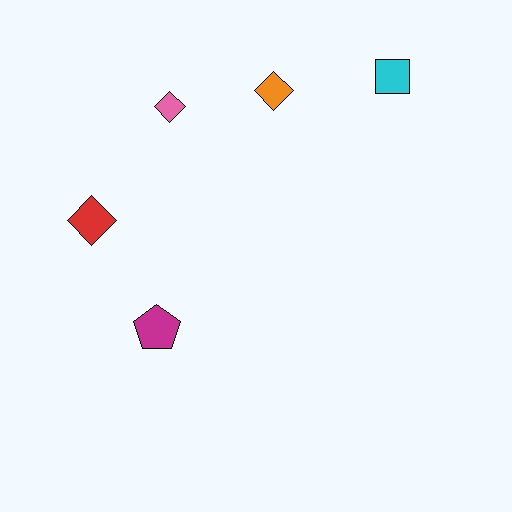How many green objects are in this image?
There are no green objects.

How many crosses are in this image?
There are no crosses.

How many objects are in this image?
There are 5 objects.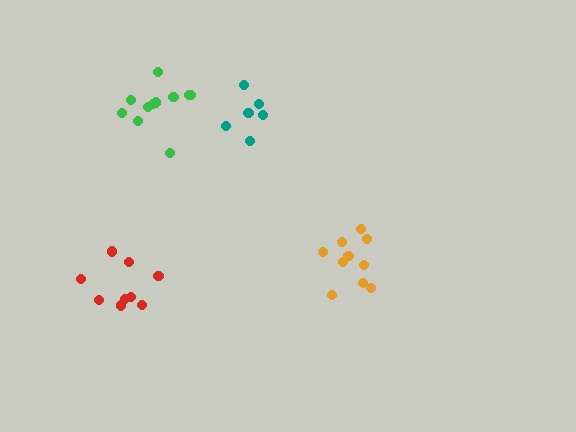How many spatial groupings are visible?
There are 4 spatial groupings.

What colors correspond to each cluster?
The clusters are colored: orange, red, teal, green.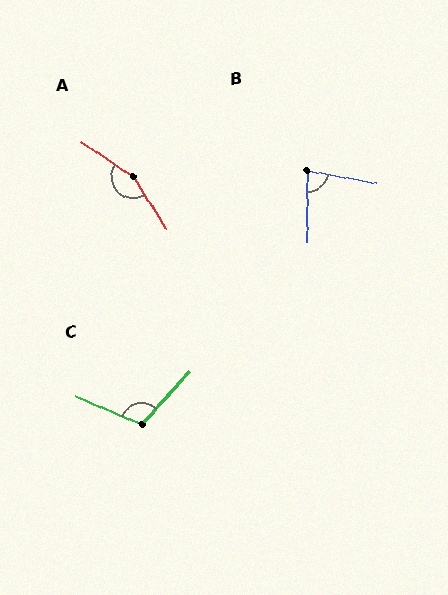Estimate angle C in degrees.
Approximately 110 degrees.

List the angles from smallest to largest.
B (80°), C (110°), A (158°).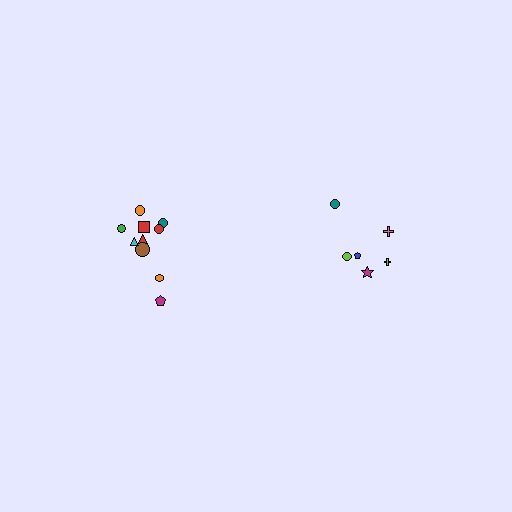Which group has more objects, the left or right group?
The left group.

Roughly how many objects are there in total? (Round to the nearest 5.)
Roughly 15 objects in total.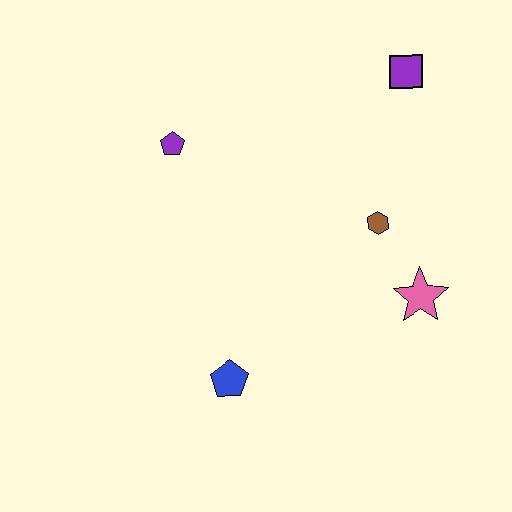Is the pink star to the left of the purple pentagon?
No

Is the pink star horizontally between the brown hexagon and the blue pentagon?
No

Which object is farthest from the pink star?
The purple pentagon is farthest from the pink star.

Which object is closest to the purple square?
The brown hexagon is closest to the purple square.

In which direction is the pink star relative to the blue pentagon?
The pink star is to the right of the blue pentagon.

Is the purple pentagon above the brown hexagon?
Yes